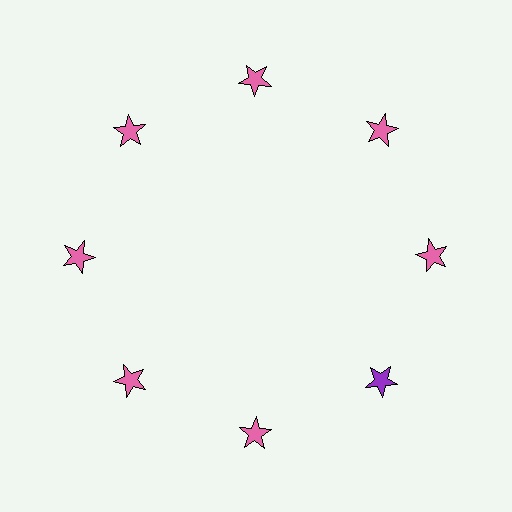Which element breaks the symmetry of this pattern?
The purple star at roughly the 4 o'clock position breaks the symmetry. All other shapes are pink stars.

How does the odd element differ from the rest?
It has a different color: purple instead of pink.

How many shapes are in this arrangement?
There are 8 shapes arranged in a ring pattern.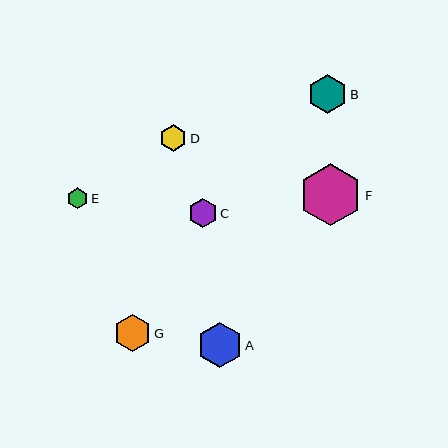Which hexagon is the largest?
Hexagon F is the largest with a size of approximately 62 pixels.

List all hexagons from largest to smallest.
From largest to smallest: F, A, B, G, C, D, E.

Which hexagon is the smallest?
Hexagon E is the smallest with a size of approximately 21 pixels.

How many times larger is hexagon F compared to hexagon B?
Hexagon F is approximately 1.6 times the size of hexagon B.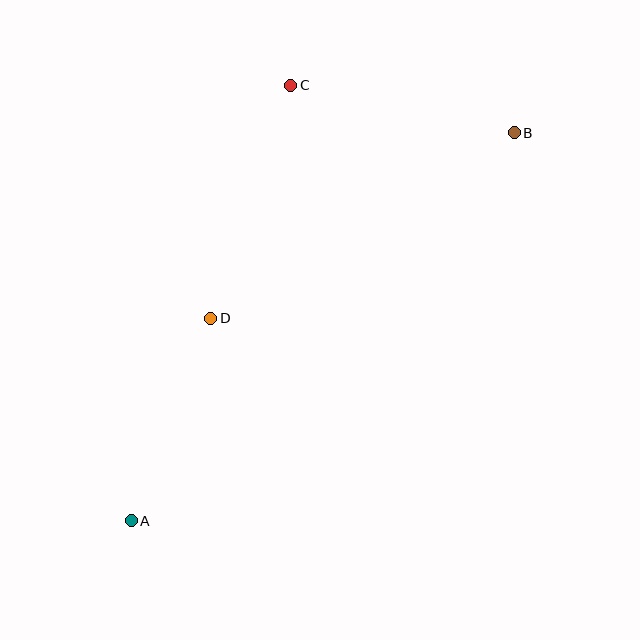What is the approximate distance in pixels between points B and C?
The distance between B and C is approximately 229 pixels.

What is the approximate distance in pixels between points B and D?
The distance between B and D is approximately 356 pixels.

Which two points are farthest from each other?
Points A and B are farthest from each other.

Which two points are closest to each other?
Points A and D are closest to each other.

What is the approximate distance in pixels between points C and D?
The distance between C and D is approximately 246 pixels.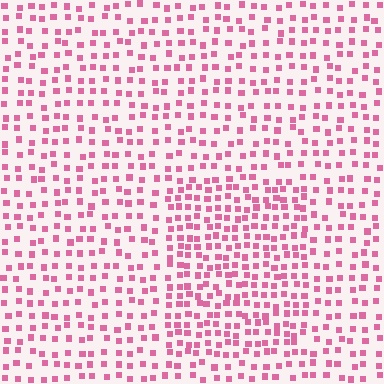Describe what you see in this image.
The image contains small pink elements arranged at two different densities. A rectangle-shaped region is visible where the elements are more densely packed than the surrounding area.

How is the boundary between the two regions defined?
The boundary is defined by a change in element density (approximately 1.6x ratio). All elements are the same color, size, and shape.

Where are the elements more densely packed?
The elements are more densely packed inside the rectangle boundary.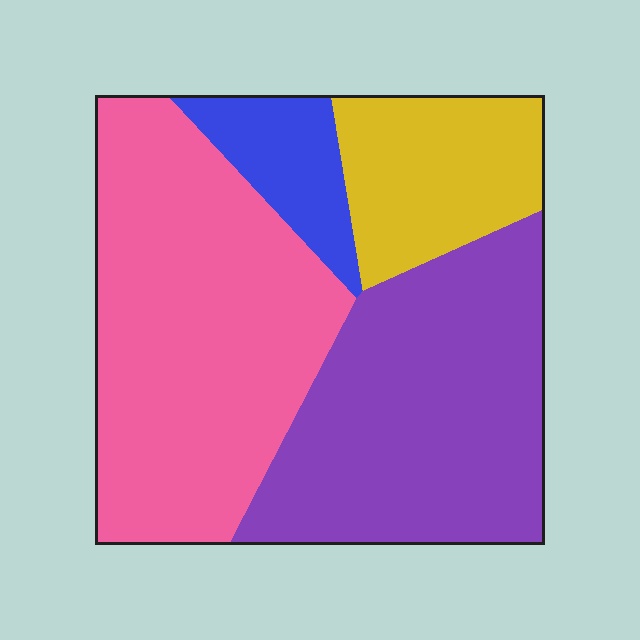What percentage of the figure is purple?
Purple takes up between a third and a half of the figure.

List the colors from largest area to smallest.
From largest to smallest: pink, purple, yellow, blue.